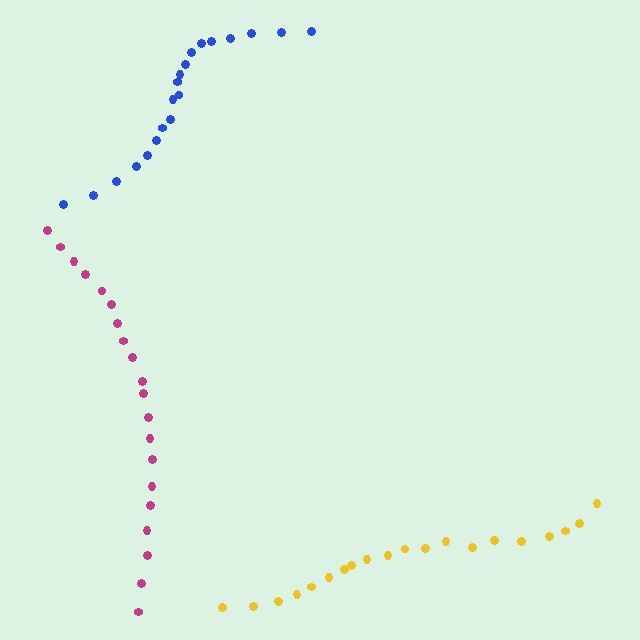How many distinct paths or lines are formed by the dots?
There are 3 distinct paths.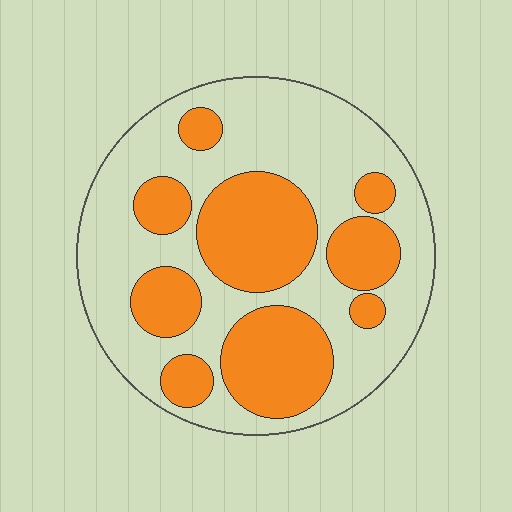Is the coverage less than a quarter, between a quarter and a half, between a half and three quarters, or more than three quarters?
Between a quarter and a half.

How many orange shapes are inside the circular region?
9.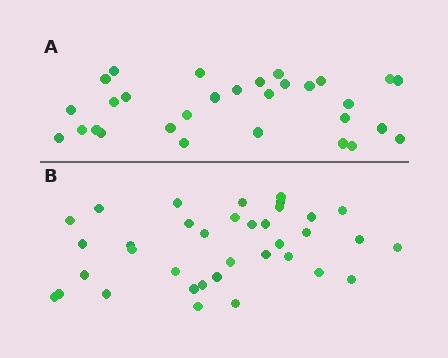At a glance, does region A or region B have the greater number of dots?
Region B (the bottom region) has more dots.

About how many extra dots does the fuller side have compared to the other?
Region B has about 6 more dots than region A.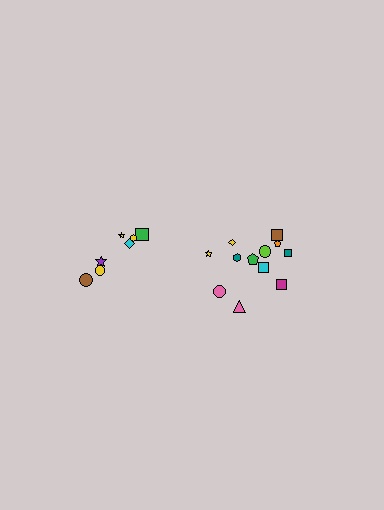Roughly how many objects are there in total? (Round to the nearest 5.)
Roughly 20 objects in total.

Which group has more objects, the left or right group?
The right group.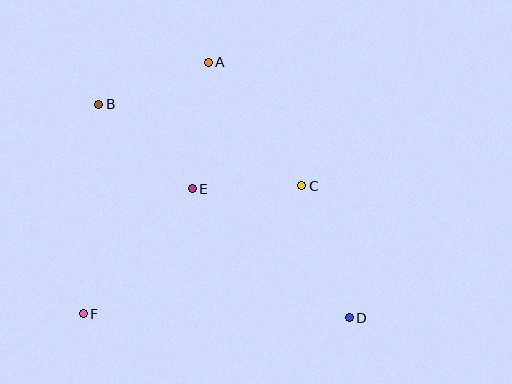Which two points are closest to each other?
Points C and E are closest to each other.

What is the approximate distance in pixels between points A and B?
The distance between A and B is approximately 117 pixels.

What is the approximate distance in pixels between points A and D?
The distance between A and D is approximately 291 pixels.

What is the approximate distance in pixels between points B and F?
The distance between B and F is approximately 210 pixels.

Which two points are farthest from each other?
Points B and D are farthest from each other.